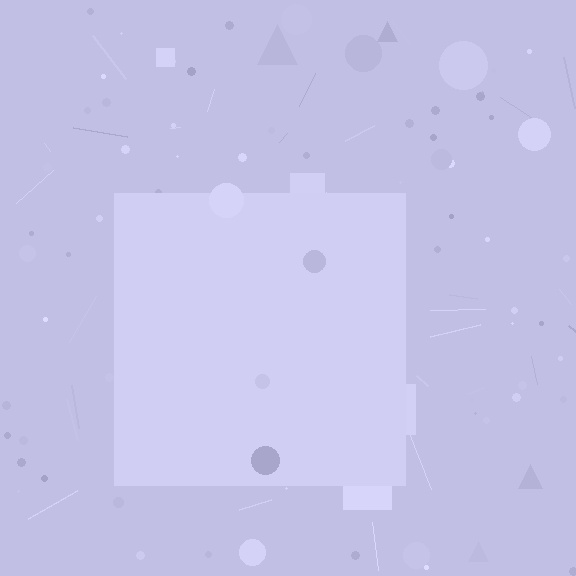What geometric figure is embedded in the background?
A square is embedded in the background.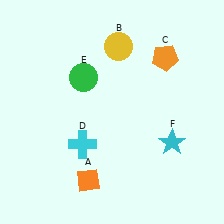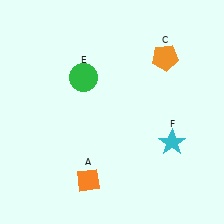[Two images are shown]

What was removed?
The yellow circle (B), the cyan cross (D) were removed in Image 2.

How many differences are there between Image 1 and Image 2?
There are 2 differences between the two images.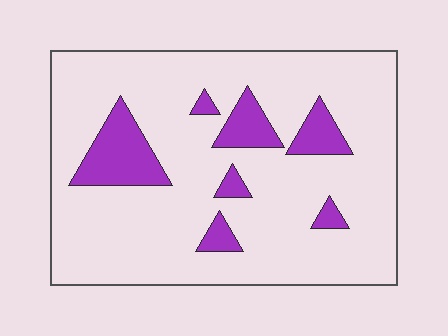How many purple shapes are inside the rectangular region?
7.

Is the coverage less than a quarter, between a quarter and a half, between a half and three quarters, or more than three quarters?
Less than a quarter.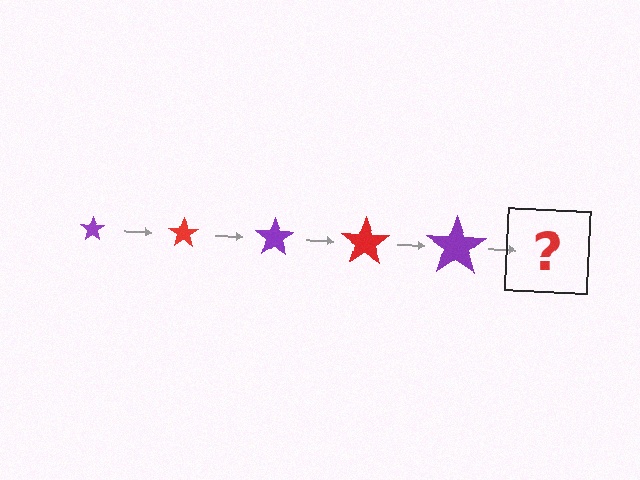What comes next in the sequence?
The next element should be a red star, larger than the previous one.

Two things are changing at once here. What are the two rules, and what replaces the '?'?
The two rules are that the star grows larger each step and the color cycles through purple and red. The '?' should be a red star, larger than the previous one.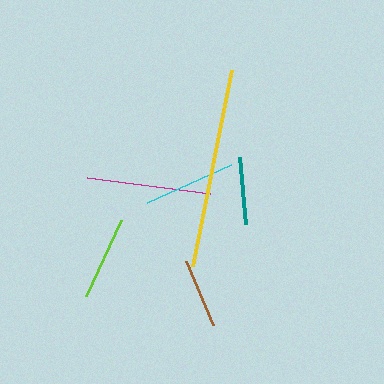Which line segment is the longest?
The yellow line is the longest at approximately 200 pixels.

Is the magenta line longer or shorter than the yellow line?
The yellow line is longer than the magenta line.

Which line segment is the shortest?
The teal line is the shortest at approximately 67 pixels.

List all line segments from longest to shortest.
From longest to shortest: yellow, magenta, cyan, lime, brown, teal.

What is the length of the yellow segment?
The yellow segment is approximately 200 pixels long.